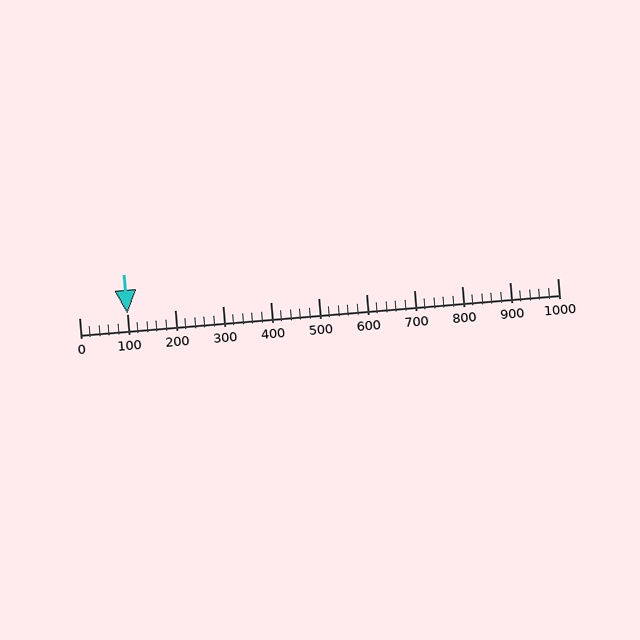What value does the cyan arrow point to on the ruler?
The cyan arrow points to approximately 100.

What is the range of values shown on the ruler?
The ruler shows values from 0 to 1000.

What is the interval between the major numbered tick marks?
The major tick marks are spaced 100 units apart.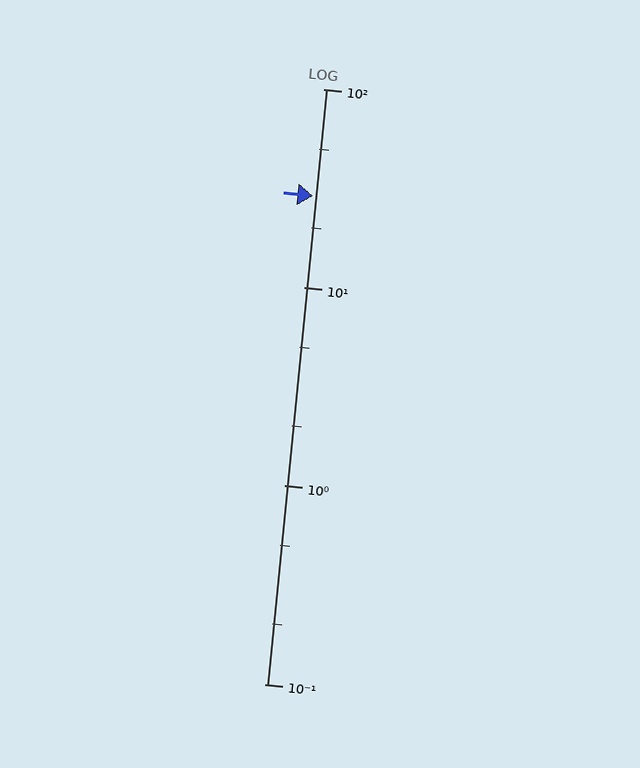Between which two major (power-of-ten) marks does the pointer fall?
The pointer is between 10 and 100.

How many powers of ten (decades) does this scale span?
The scale spans 3 decades, from 0.1 to 100.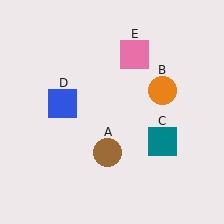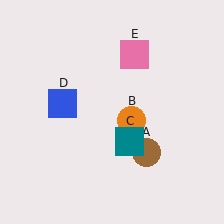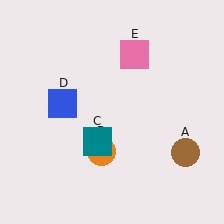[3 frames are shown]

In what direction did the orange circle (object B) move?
The orange circle (object B) moved down and to the left.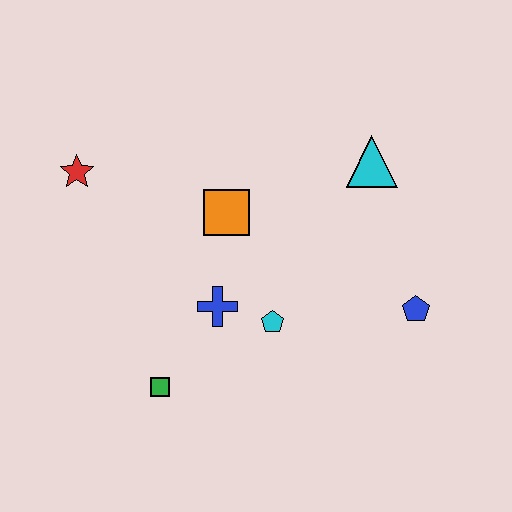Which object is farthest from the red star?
The blue pentagon is farthest from the red star.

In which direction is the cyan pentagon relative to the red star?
The cyan pentagon is to the right of the red star.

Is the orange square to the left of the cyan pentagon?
Yes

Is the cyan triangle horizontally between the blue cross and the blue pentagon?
Yes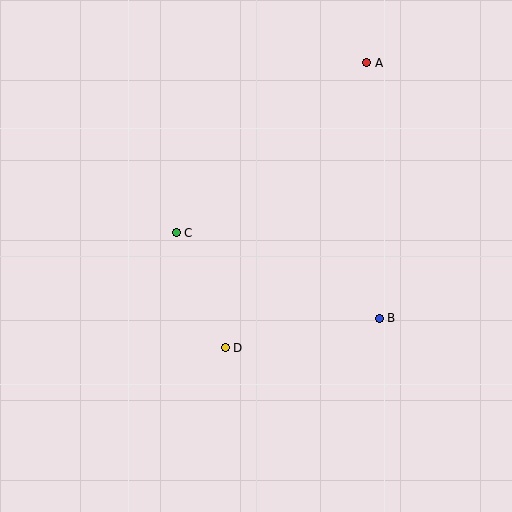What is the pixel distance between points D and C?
The distance between D and C is 125 pixels.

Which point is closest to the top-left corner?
Point C is closest to the top-left corner.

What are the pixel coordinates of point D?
Point D is at (225, 348).